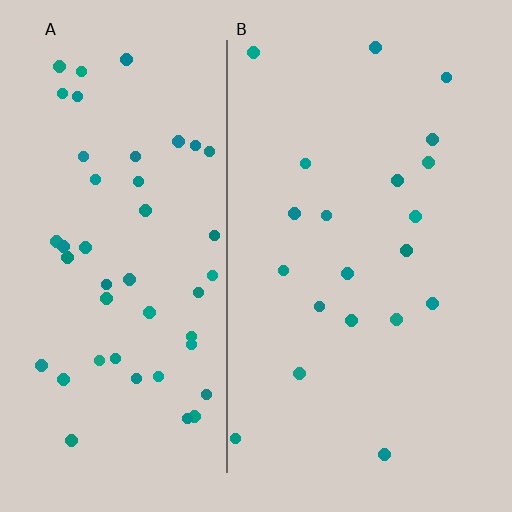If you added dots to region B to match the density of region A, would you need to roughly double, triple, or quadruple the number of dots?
Approximately double.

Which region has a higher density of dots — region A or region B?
A (the left).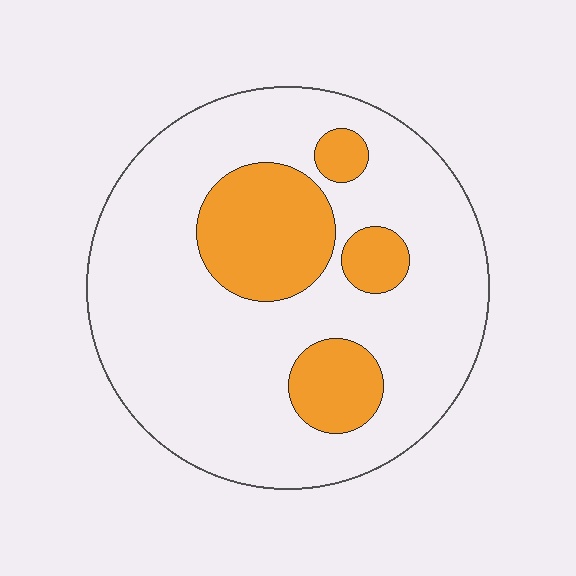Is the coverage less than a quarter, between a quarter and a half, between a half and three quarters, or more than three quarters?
Less than a quarter.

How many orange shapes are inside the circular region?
4.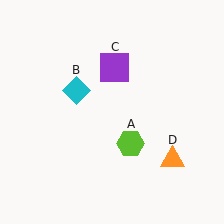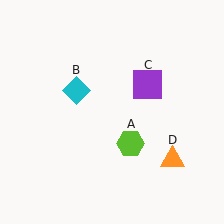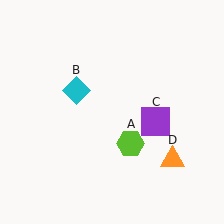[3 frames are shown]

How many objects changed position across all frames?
1 object changed position: purple square (object C).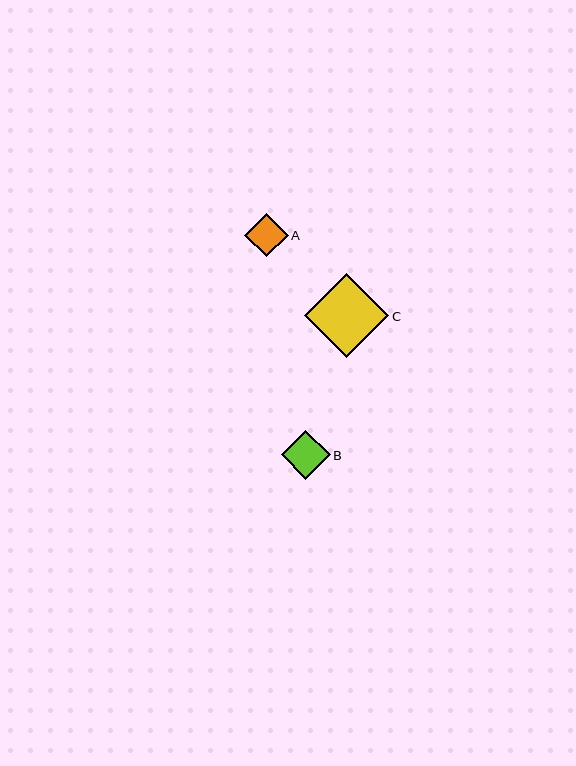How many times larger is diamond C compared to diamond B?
Diamond C is approximately 1.7 times the size of diamond B.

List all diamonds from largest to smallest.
From largest to smallest: C, B, A.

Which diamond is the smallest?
Diamond A is the smallest with a size of approximately 44 pixels.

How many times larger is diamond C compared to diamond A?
Diamond C is approximately 1.9 times the size of diamond A.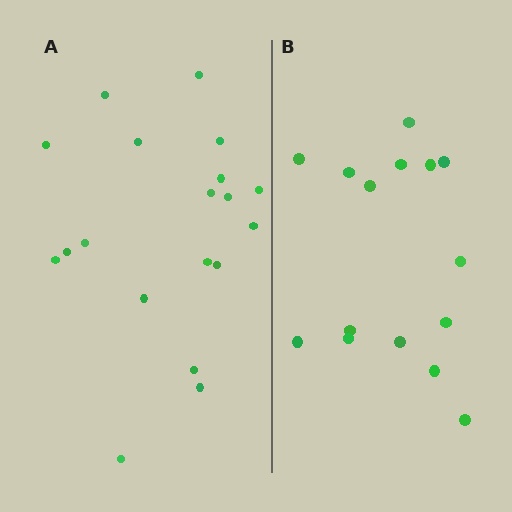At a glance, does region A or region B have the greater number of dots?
Region A (the left region) has more dots.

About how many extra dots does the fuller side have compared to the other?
Region A has about 4 more dots than region B.